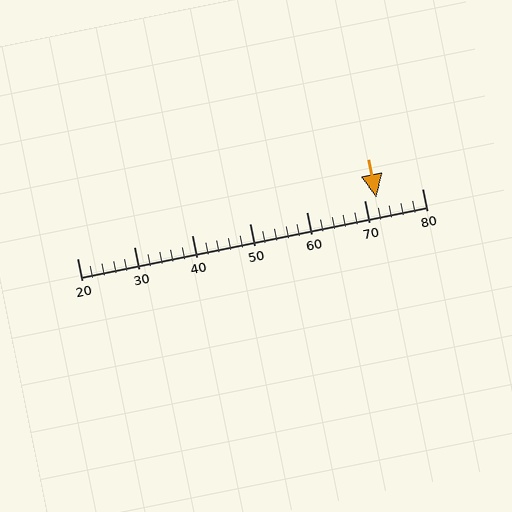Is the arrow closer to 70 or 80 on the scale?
The arrow is closer to 70.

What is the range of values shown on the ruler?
The ruler shows values from 20 to 80.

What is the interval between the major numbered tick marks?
The major tick marks are spaced 10 units apart.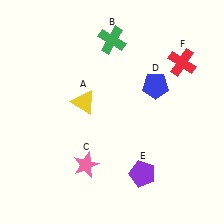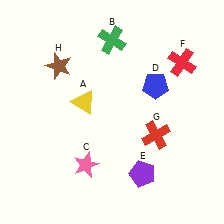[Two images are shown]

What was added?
A red cross (G), a brown star (H) were added in Image 2.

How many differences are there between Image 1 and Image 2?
There are 2 differences between the two images.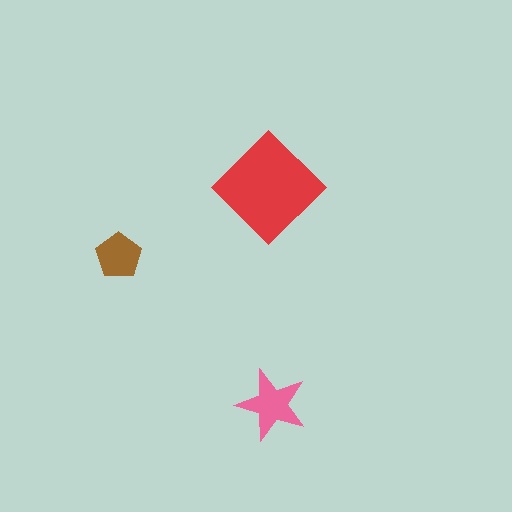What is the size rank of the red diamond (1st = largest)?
1st.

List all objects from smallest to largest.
The brown pentagon, the pink star, the red diamond.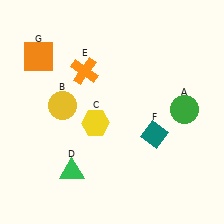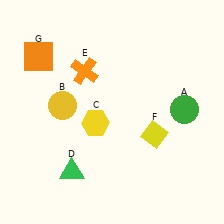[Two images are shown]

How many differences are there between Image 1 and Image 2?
There is 1 difference between the two images.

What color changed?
The diamond (F) changed from teal in Image 1 to yellow in Image 2.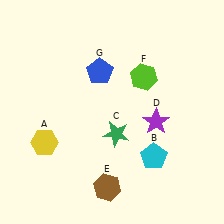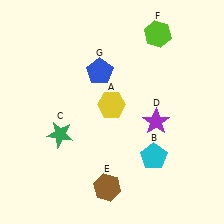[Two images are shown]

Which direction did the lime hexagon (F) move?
The lime hexagon (F) moved up.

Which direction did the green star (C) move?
The green star (C) moved left.